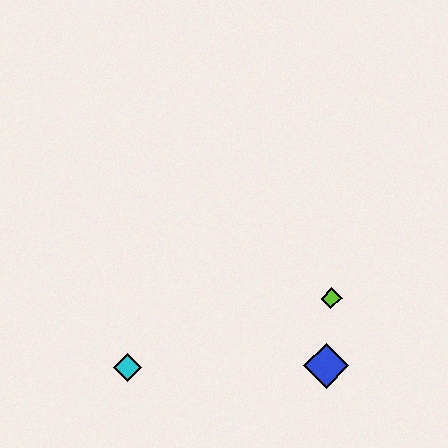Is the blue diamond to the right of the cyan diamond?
Yes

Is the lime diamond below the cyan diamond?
No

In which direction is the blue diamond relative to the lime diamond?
The blue diamond is below the lime diamond.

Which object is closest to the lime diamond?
The blue diamond is closest to the lime diamond.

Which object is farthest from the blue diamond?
The cyan diamond is farthest from the blue diamond.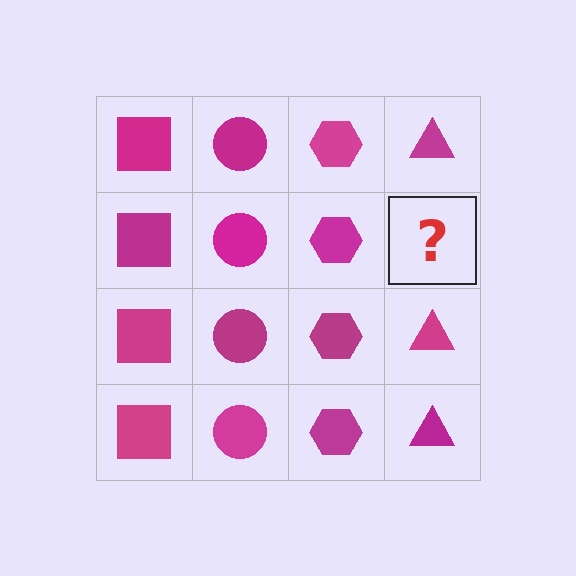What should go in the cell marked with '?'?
The missing cell should contain a magenta triangle.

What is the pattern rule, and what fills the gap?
The rule is that each column has a consistent shape. The gap should be filled with a magenta triangle.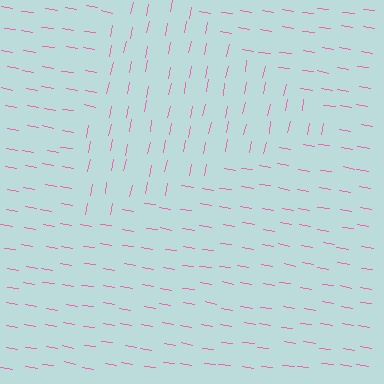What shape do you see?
I see a triangle.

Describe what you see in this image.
The image is filled with small pink line segments. A triangle region in the image has lines oriented differently from the surrounding lines, creating a visible texture boundary.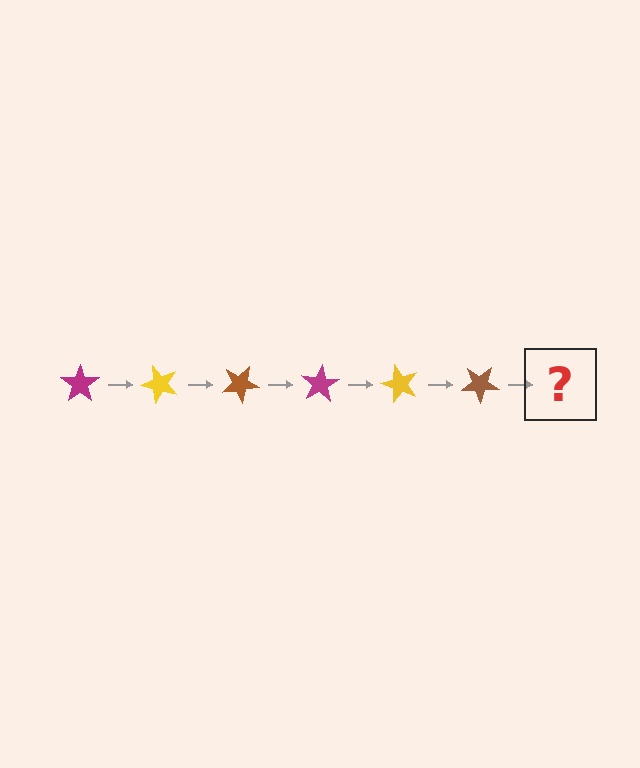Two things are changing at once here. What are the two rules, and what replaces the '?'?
The two rules are that it rotates 50 degrees each step and the color cycles through magenta, yellow, and brown. The '?' should be a magenta star, rotated 300 degrees from the start.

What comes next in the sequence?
The next element should be a magenta star, rotated 300 degrees from the start.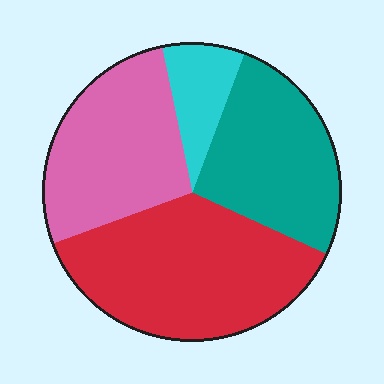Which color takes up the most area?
Red, at roughly 35%.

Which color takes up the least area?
Cyan, at roughly 10%.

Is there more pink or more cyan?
Pink.